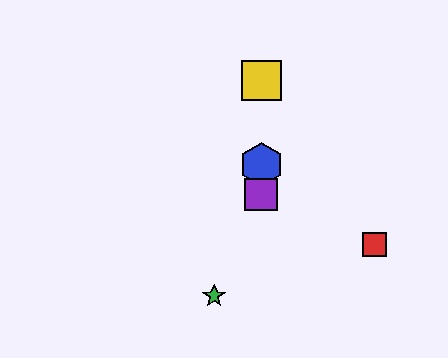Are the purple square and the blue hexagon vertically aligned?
Yes, both are at x≈261.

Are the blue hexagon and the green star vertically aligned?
No, the blue hexagon is at x≈261 and the green star is at x≈214.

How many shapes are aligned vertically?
3 shapes (the blue hexagon, the yellow square, the purple square) are aligned vertically.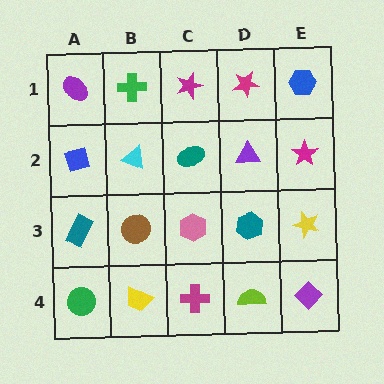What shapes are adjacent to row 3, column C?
A teal ellipse (row 2, column C), a magenta cross (row 4, column C), a brown circle (row 3, column B), a teal hexagon (row 3, column D).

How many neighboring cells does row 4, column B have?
3.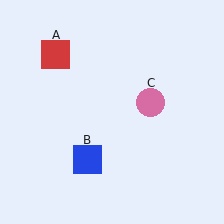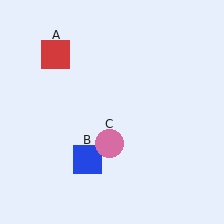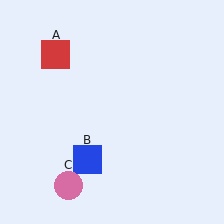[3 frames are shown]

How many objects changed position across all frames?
1 object changed position: pink circle (object C).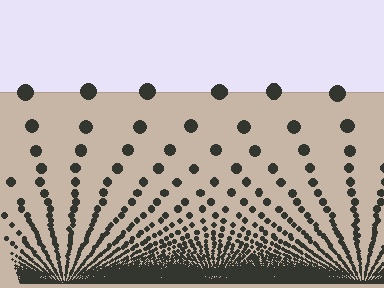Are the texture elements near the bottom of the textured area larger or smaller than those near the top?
Smaller. The gradient is inverted — elements near the bottom are smaller and denser.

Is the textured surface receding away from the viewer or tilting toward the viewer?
The surface appears to tilt toward the viewer. Texture elements get larger and sparser toward the top.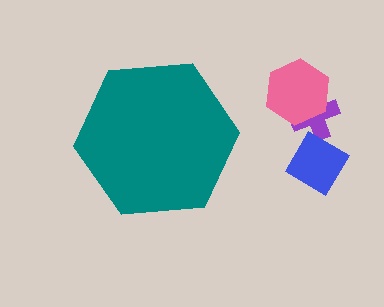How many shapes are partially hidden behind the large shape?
0 shapes are partially hidden.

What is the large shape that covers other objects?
A teal hexagon.